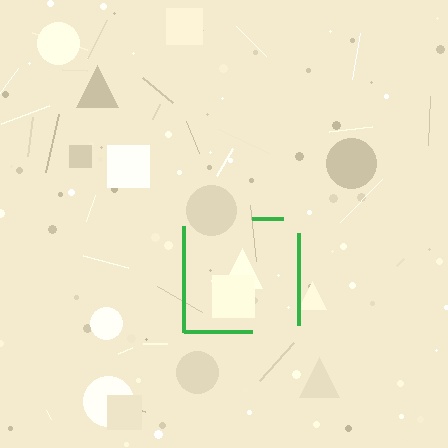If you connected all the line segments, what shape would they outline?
They would outline a square.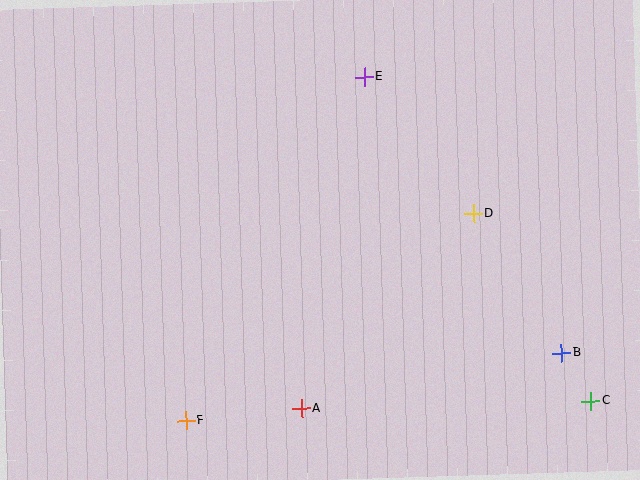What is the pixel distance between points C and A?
The distance between C and A is 289 pixels.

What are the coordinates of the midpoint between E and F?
The midpoint between E and F is at (275, 249).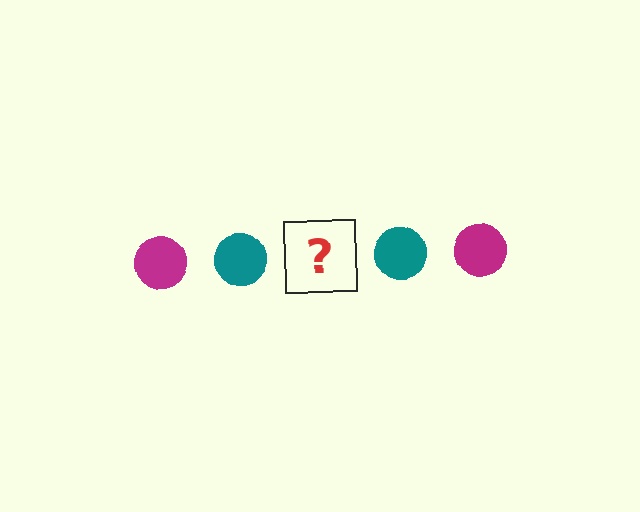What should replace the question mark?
The question mark should be replaced with a magenta circle.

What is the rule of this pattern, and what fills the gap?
The rule is that the pattern cycles through magenta, teal circles. The gap should be filled with a magenta circle.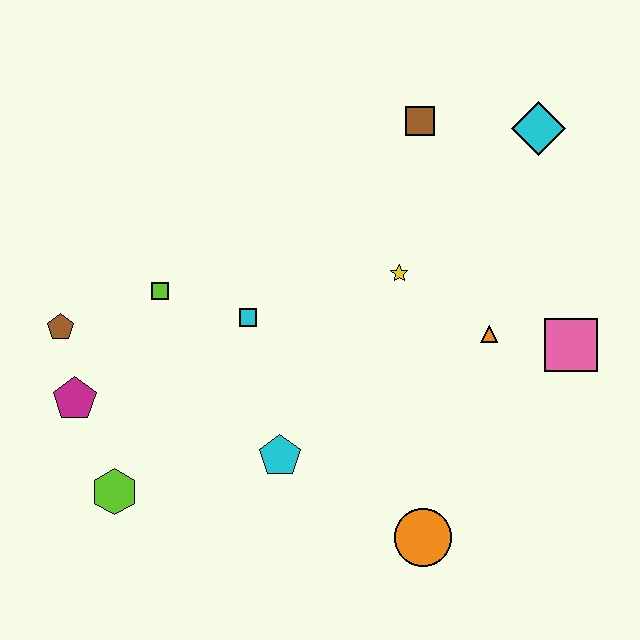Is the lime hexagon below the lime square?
Yes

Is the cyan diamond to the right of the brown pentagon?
Yes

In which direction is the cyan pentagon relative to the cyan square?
The cyan pentagon is below the cyan square.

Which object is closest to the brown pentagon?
The magenta pentagon is closest to the brown pentagon.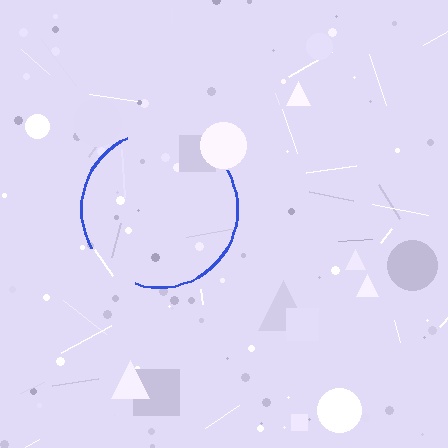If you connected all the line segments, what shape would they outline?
They would outline a circle.